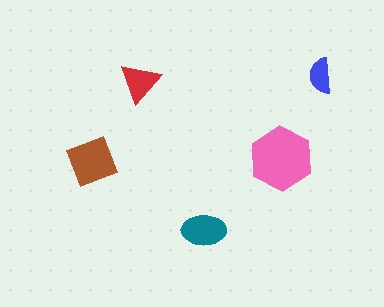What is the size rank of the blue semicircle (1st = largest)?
5th.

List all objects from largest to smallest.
The pink hexagon, the brown diamond, the teal ellipse, the red triangle, the blue semicircle.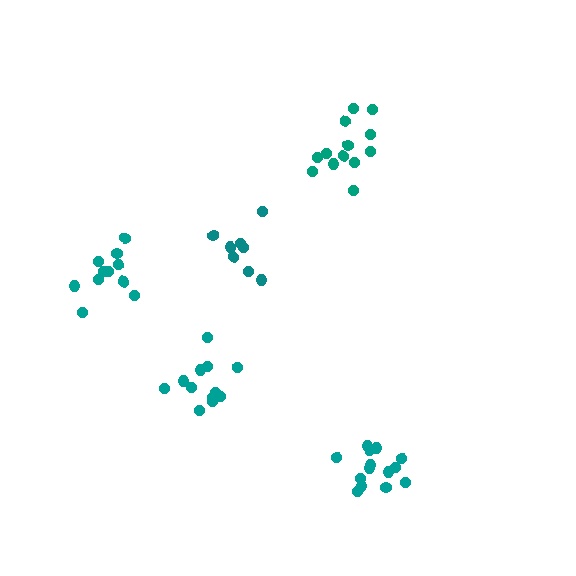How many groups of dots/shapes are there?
There are 5 groups.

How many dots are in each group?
Group 1: 8 dots, Group 2: 12 dots, Group 3: 14 dots, Group 4: 13 dots, Group 5: 13 dots (60 total).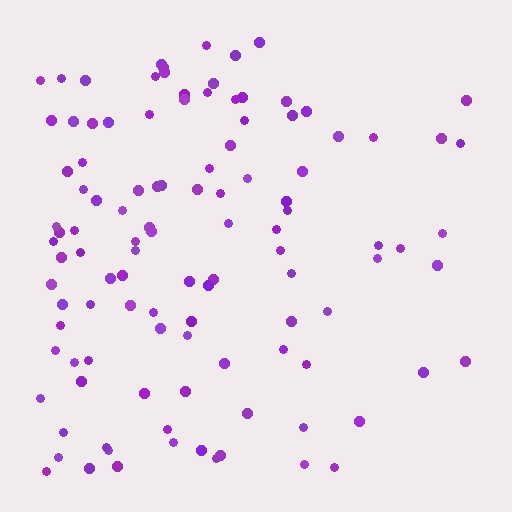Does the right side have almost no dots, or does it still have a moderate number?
Still a moderate number, just noticeably fewer than the left.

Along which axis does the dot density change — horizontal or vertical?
Horizontal.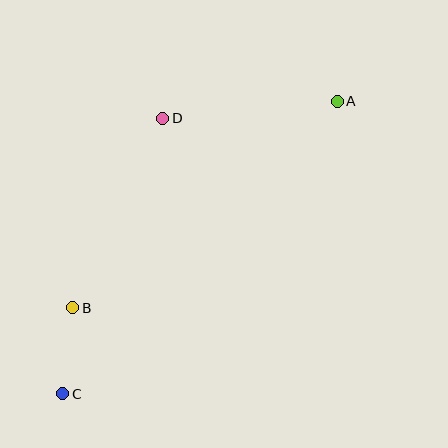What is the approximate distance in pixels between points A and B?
The distance between A and B is approximately 336 pixels.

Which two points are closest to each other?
Points B and C are closest to each other.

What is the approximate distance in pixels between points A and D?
The distance between A and D is approximately 175 pixels.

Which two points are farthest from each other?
Points A and C are farthest from each other.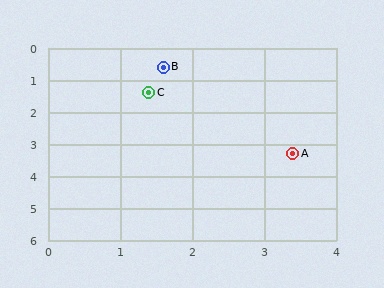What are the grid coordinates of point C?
Point C is at approximately (1.4, 1.4).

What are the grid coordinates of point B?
Point B is at approximately (1.6, 0.6).